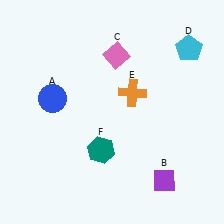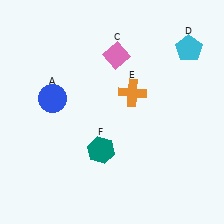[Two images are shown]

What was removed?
The purple diamond (B) was removed in Image 2.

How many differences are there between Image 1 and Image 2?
There is 1 difference between the two images.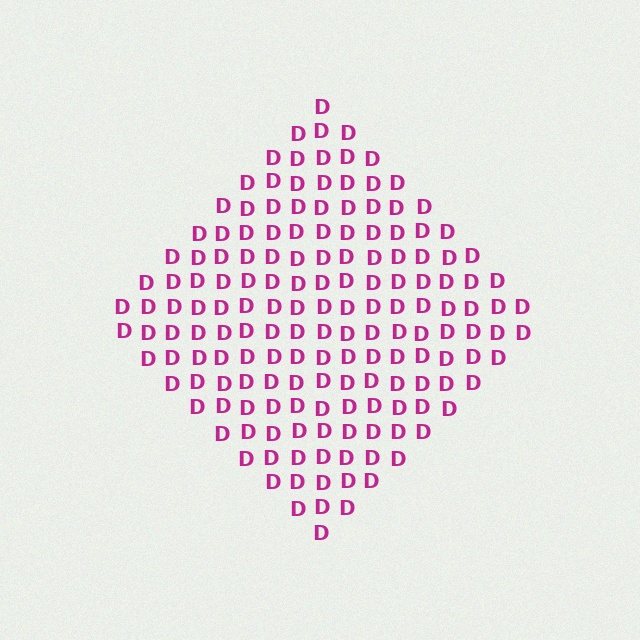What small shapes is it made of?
It is made of small letter D's.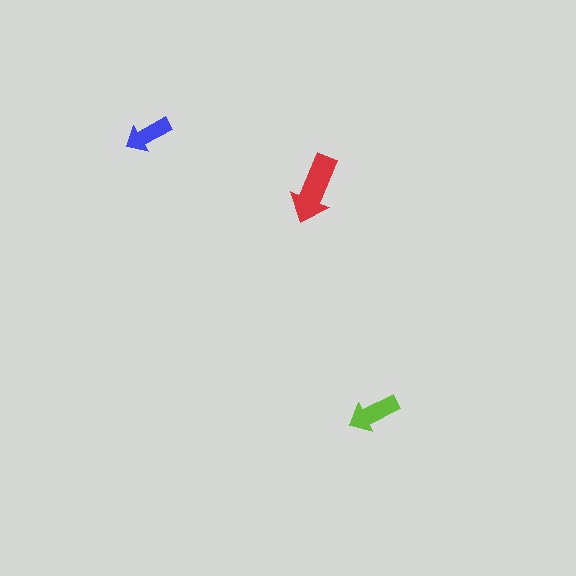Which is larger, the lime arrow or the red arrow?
The red one.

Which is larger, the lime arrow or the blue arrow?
The lime one.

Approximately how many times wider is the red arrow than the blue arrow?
About 1.5 times wider.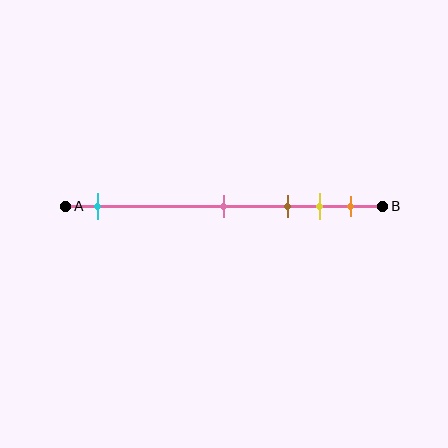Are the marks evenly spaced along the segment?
No, the marks are not evenly spaced.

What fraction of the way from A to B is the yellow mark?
The yellow mark is approximately 80% (0.8) of the way from A to B.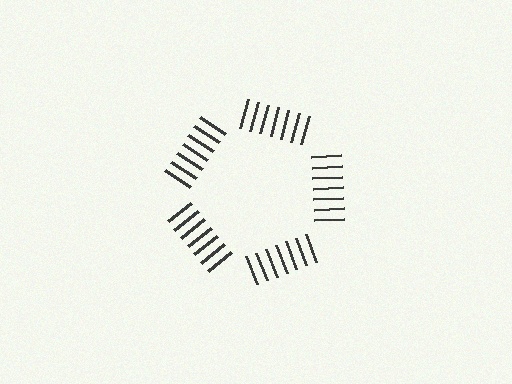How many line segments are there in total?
35 — 7 along each of the 5 edges.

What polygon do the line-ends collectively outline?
An illusory pentagon — the line segments terminate on its edges but no continuous stroke is drawn.